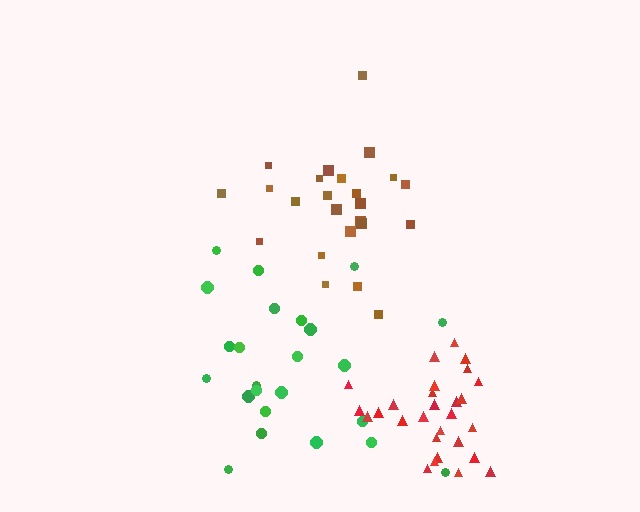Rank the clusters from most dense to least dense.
red, brown, green.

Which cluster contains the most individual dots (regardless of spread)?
Red (28).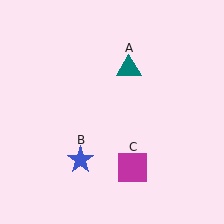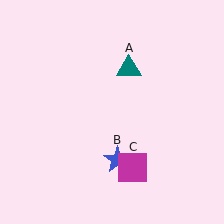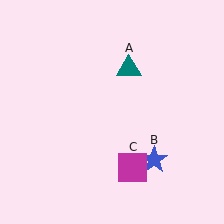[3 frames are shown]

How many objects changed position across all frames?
1 object changed position: blue star (object B).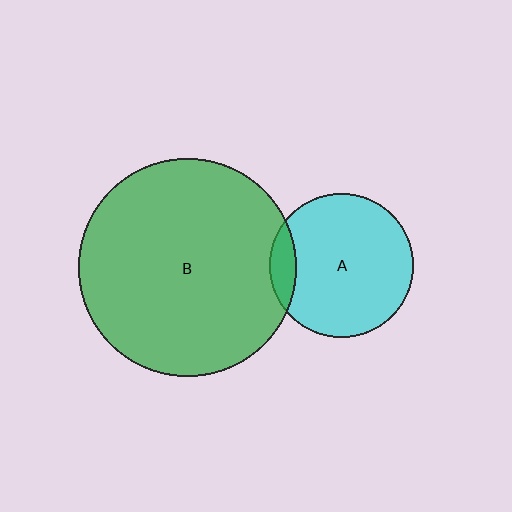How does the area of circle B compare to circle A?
Approximately 2.3 times.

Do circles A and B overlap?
Yes.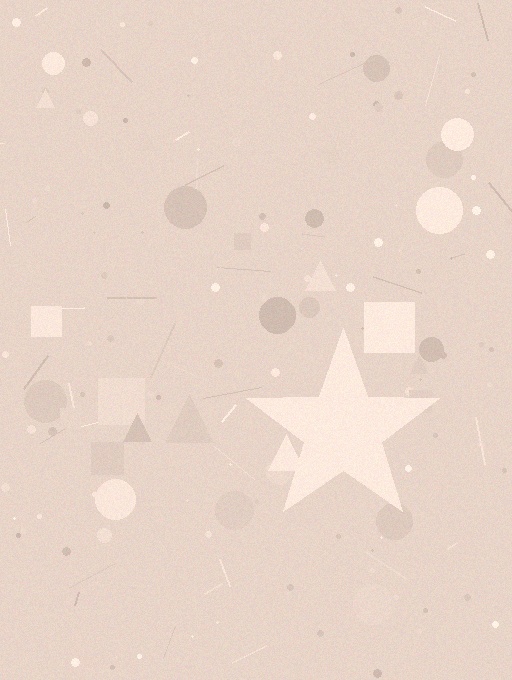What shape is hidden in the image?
A star is hidden in the image.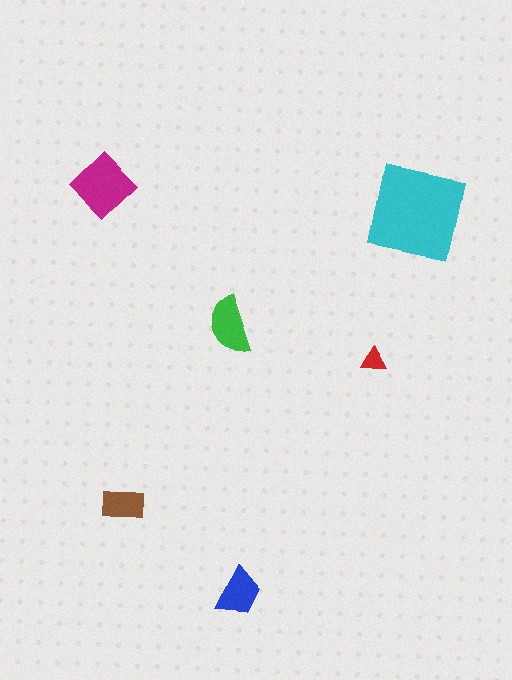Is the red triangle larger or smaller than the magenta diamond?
Smaller.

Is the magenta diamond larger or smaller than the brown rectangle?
Larger.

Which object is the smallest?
The red triangle.